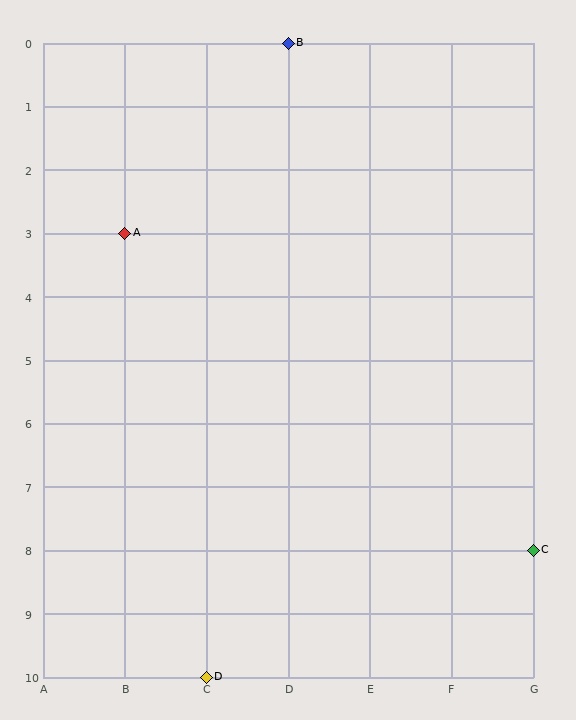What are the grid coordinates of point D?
Point D is at grid coordinates (C, 10).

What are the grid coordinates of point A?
Point A is at grid coordinates (B, 3).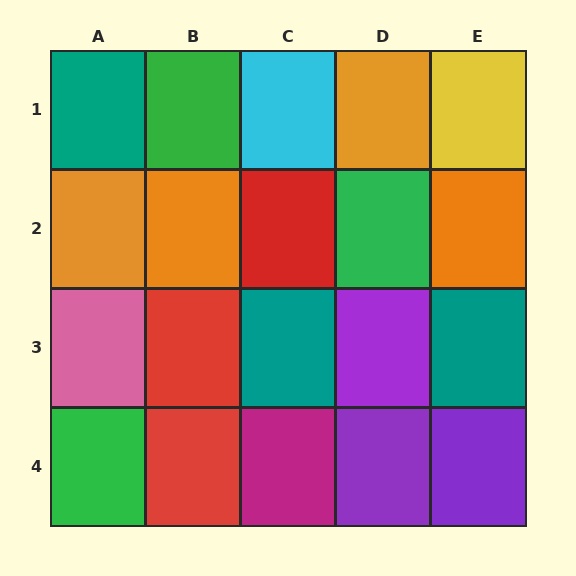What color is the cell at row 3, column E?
Teal.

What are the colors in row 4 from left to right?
Green, red, magenta, purple, purple.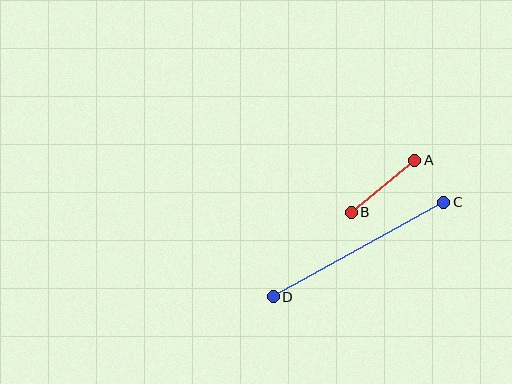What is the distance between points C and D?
The distance is approximately 195 pixels.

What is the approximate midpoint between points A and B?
The midpoint is at approximately (383, 186) pixels.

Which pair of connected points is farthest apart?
Points C and D are farthest apart.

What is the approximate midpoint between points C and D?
The midpoint is at approximately (358, 250) pixels.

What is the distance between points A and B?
The distance is approximately 82 pixels.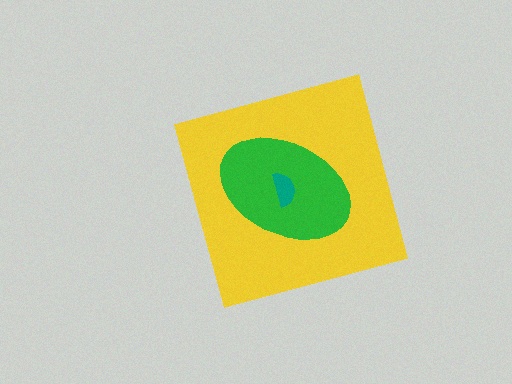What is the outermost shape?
The yellow diamond.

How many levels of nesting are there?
3.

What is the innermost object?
The teal semicircle.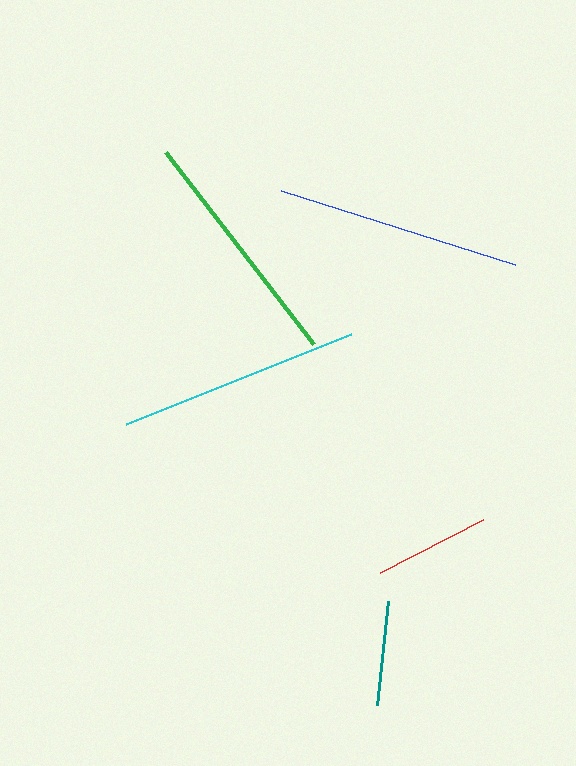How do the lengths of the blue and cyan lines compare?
The blue and cyan lines are approximately the same length.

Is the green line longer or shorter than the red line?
The green line is longer than the red line.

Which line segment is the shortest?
The teal line is the shortest at approximately 105 pixels.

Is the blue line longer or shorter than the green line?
The blue line is longer than the green line.